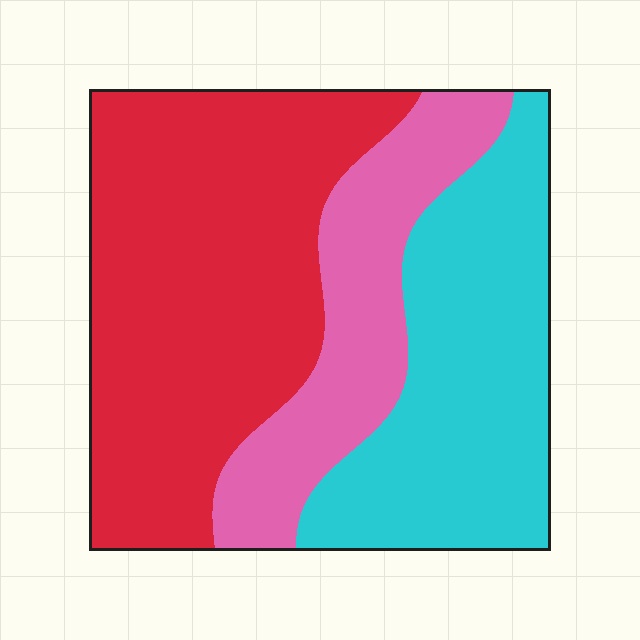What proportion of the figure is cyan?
Cyan covers 32% of the figure.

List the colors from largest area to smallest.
From largest to smallest: red, cyan, pink.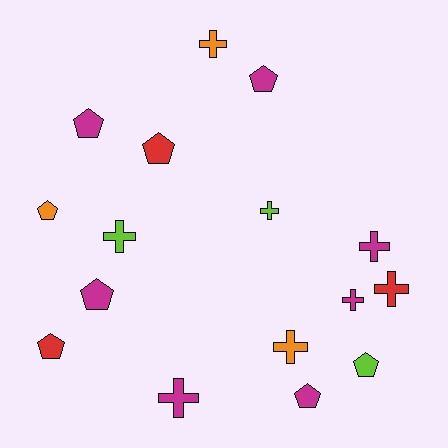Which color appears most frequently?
Magenta, with 7 objects.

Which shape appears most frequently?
Cross, with 8 objects.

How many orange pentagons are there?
There is 1 orange pentagon.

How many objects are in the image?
There are 16 objects.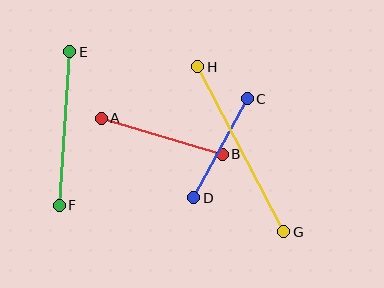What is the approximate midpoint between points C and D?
The midpoint is at approximately (220, 148) pixels.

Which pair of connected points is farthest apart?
Points G and H are farthest apart.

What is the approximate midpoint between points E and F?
The midpoint is at approximately (65, 129) pixels.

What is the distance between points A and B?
The distance is approximately 126 pixels.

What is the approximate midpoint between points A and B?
The midpoint is at approximately (162, 136) pixels.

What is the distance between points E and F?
The distance is approximately 154 pixels.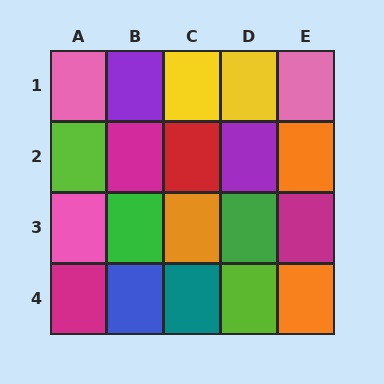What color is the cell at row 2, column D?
Purple.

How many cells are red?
1 cell is red.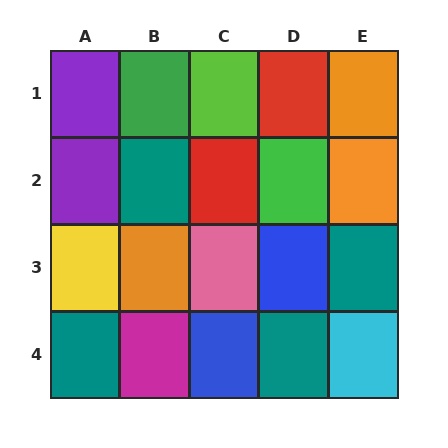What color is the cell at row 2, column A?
Purple.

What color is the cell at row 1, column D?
Red.